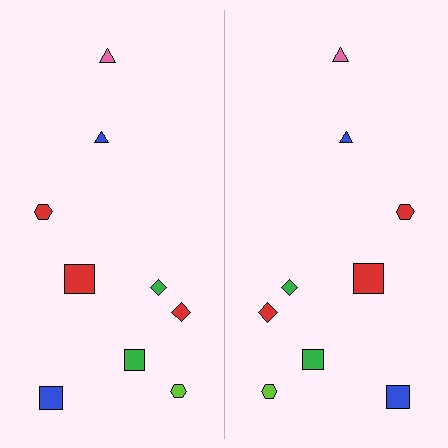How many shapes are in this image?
There are 18 shapes in this image.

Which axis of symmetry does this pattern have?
The pattern has a vertical axis of symmetry running through the center of the image.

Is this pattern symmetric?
Yes, this pattern has bilateral (reflection) symmetry.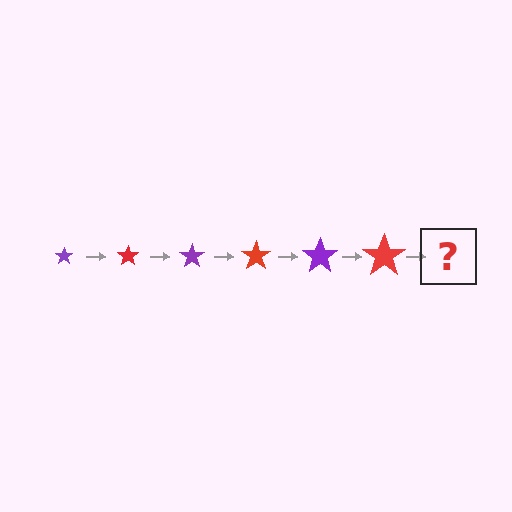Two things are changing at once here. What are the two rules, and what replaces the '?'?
The two rules are that the star grows larger each step and the color cycles through purple and red. The '?' should be a purple star, larger than the previous one.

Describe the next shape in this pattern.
It should be a purple star, larger than the previous one.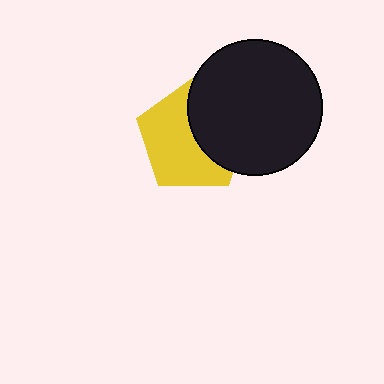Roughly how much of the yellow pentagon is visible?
About half of it is visible (roughly 59%).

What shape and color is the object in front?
The object in front is a black circle.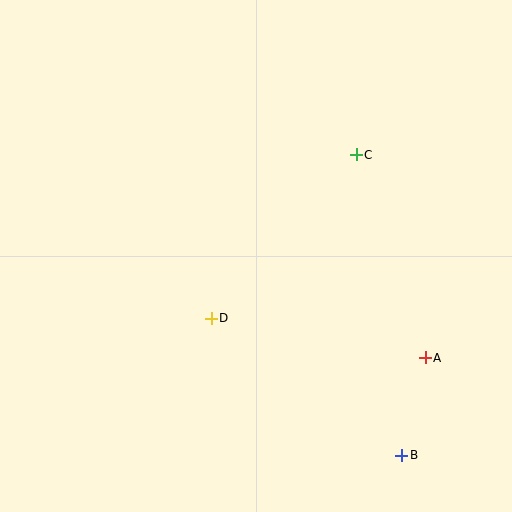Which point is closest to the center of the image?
Point D at (211, 318) is closest to the center.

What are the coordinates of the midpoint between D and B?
The midpoint between D and B is at (306, 387).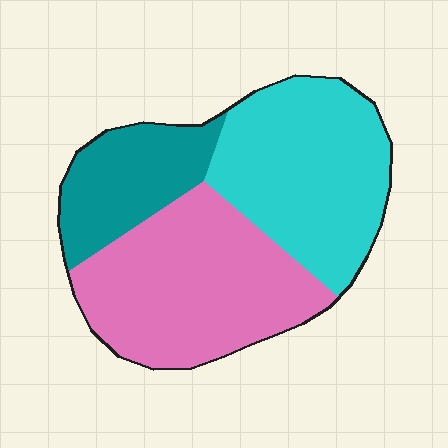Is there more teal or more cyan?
Cyan.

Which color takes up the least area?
Teal, at roughly 20%.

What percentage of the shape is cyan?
Cyan takes up between a quarter and a half of the shape.